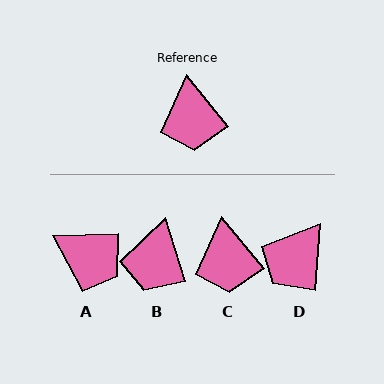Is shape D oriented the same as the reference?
No, it is off by about 45 degrees.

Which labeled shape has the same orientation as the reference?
C.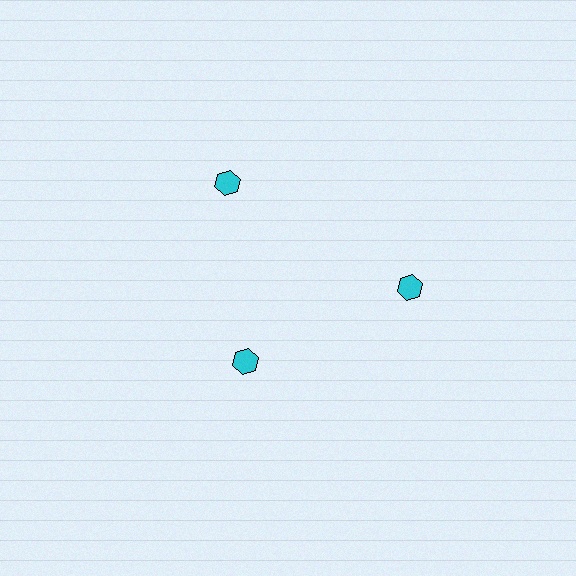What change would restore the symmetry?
The symmetry would be restored by moving it outward, back onto the ring so that all 3 hexagons sit at equal angles and equal distance from the center.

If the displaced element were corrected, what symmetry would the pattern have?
It would have 3-fold rotational symmetry — the pattern would map onto itself every 120 degrees.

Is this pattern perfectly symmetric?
No. The 3 cyan hexagons are arranged in a ring, but one element near the 7 o'clock position is pulled inward toward the center, breaking the 3-fold rotational symmetry.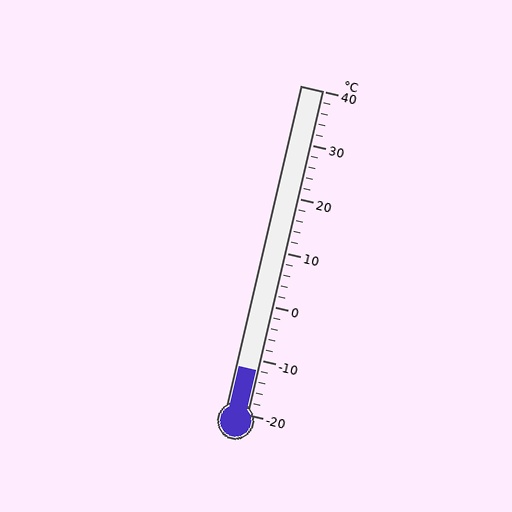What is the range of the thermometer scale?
The thermometer scale ranges from -20°C to 40°C.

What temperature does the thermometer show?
The thermometer shows approximately -12°C.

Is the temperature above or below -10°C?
The temperature is below -10°C.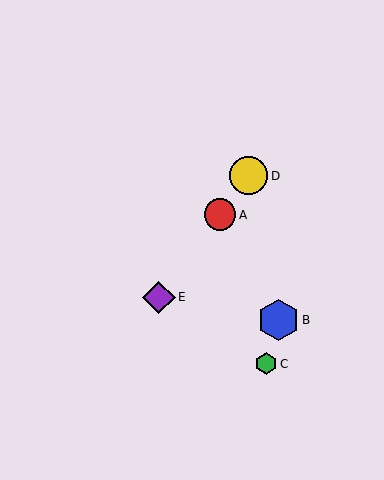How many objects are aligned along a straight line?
3 objects (A, D, E) are aligned along a straight line.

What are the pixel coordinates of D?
Object D is at (249, 176).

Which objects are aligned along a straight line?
Objects A, D, E are aligned along a straight line.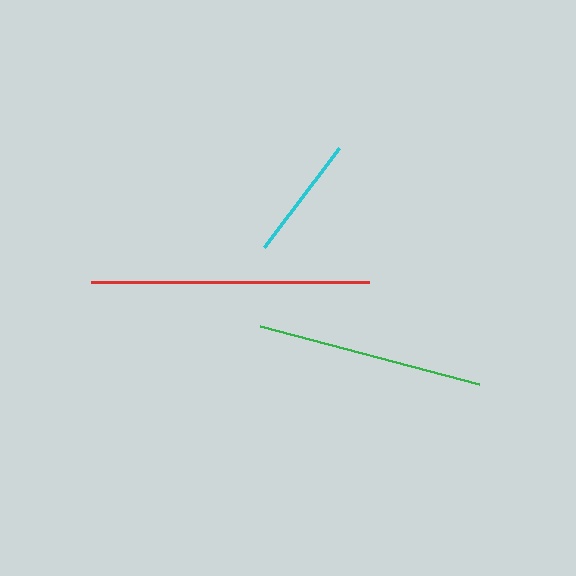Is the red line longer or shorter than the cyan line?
The red line is longer than the cyan line.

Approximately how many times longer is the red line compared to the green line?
The red line is approximately 1.2 times the length of the green line.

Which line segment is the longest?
The red line is the longest at approximately 278 pixels.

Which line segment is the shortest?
The cyan line is the shortest at approximately 124 pixels.